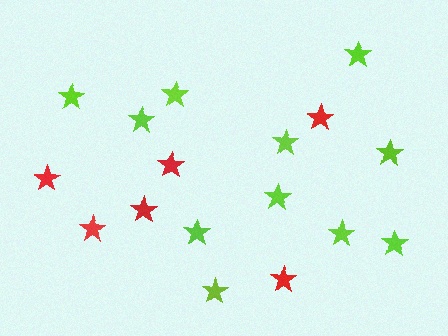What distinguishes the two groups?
There are 2 groups: one group of lime stars (11) and one group of red stars (6).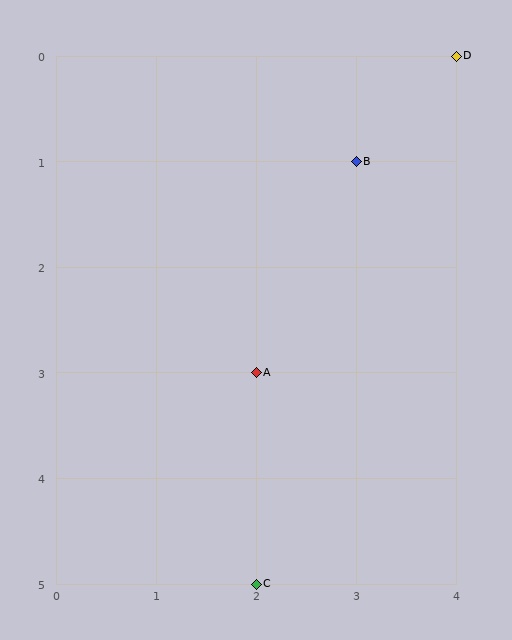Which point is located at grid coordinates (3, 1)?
Point B is at (3, 1).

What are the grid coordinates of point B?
Point B is at grid coordinates (3, 1).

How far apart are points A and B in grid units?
Points A and B are 1 column and 2 rows apart (about 2.2 grid units diagonally).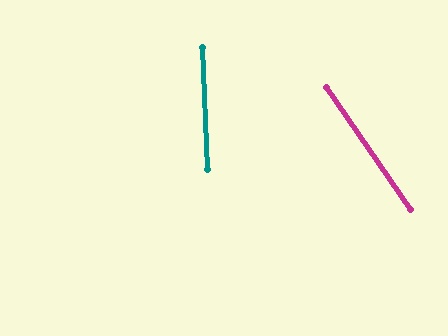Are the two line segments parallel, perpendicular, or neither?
Neither parallel nor perpendicular — they differ by about 32°.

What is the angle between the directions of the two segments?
Approximately 32 degrees.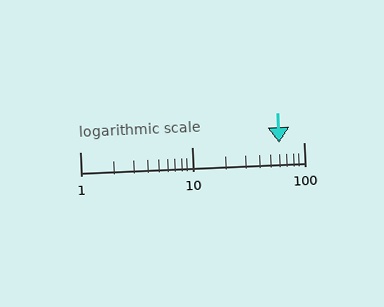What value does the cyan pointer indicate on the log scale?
The pointer indicates approximately 61.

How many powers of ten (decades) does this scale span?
The scale spans 2 decades, from 1 to 100.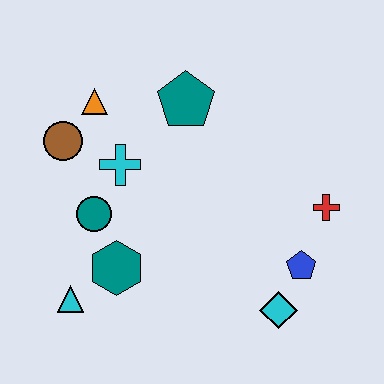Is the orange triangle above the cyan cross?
Yes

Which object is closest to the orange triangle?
The brown circle is closest to the orange triangle.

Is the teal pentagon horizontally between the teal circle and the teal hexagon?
No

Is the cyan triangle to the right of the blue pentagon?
No